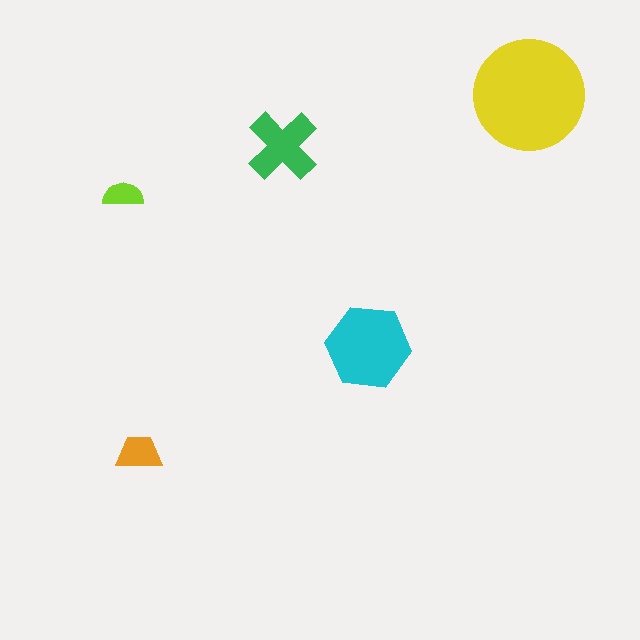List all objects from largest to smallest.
The yellow circle, the cyan hexagon, the green cross, the orange trapezoid, the lime semicircle.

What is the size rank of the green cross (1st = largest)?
3rd.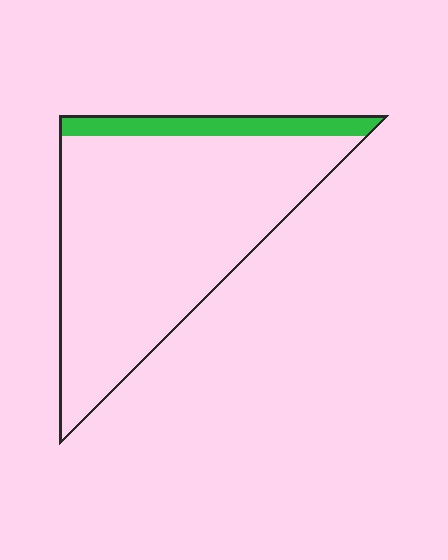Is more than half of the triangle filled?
No.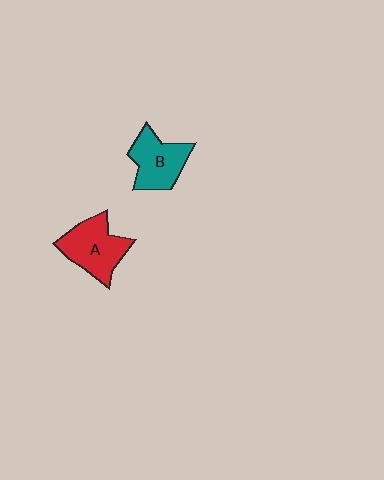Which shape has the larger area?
Shape A (red).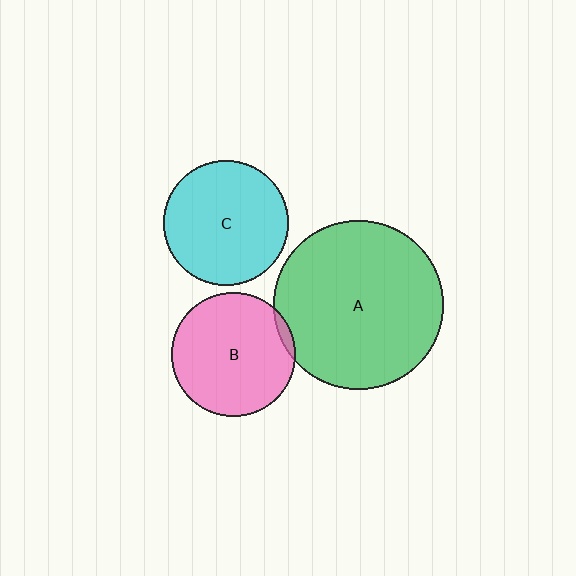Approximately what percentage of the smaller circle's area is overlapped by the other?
Approximately 5%.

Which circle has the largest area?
Circle A (green).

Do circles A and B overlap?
Yes.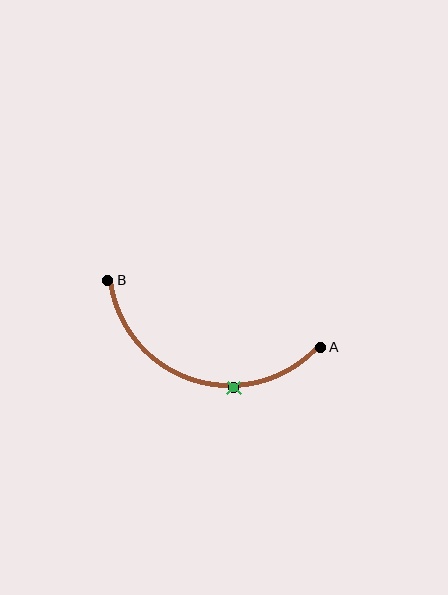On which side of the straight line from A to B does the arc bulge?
The arc bulges below the straight line connecting A and B.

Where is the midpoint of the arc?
The arc midpoint is the point on the curve farthest from the straight line joining A and B. It sits below that line.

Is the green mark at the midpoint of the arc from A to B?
No. The green mark lies on the arc but is closer to endpoint A. The arc midpoint would be at the point on the curve equidistant along the arc from both A and B.